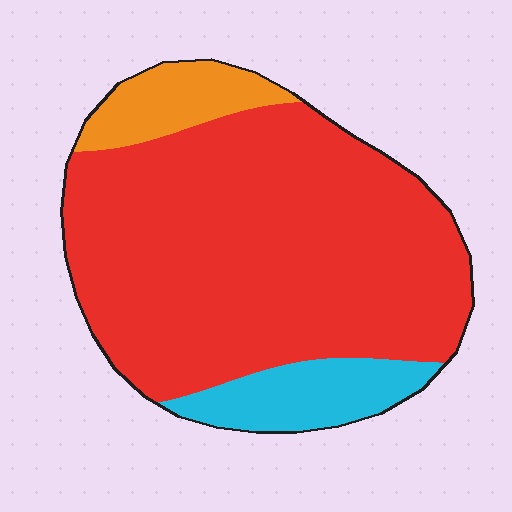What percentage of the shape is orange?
Orange takes up less than a sixth of the shape.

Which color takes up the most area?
Red, at roughly 80%.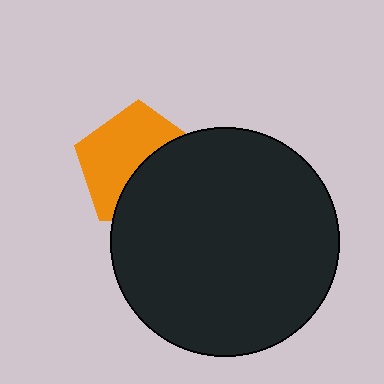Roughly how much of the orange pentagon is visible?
About half of it is visible (roughly 55%).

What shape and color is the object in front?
The object in front is a black circle.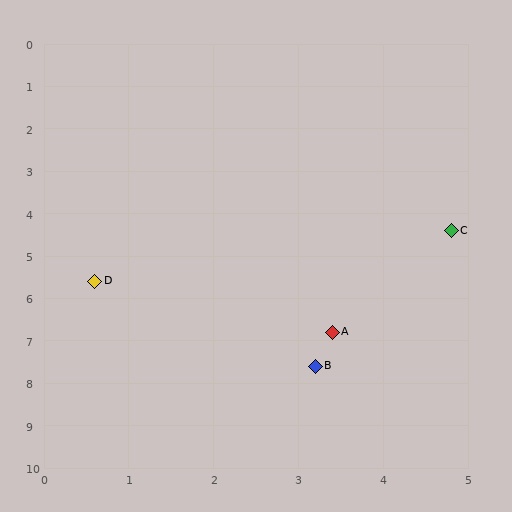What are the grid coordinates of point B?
Point B is at approximately (3.2, 7.6).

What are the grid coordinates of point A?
Point A is at approximately (3.4, 6.8).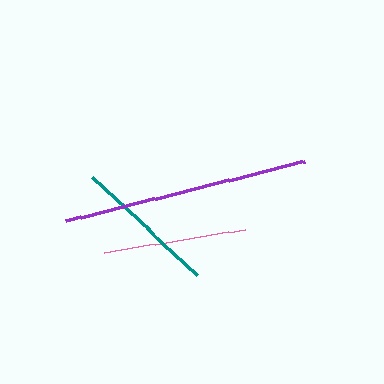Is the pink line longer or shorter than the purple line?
The purple line is longer than the pink line.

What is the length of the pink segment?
The pink segment is approximately 143 pixels long.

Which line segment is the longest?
The purple line is the longest at approximately 247 pixels.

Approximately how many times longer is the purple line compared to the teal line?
The purple line is approximately 1.7 times the length of the teal line.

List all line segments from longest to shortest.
From longest to shortest: purple, teal, pink.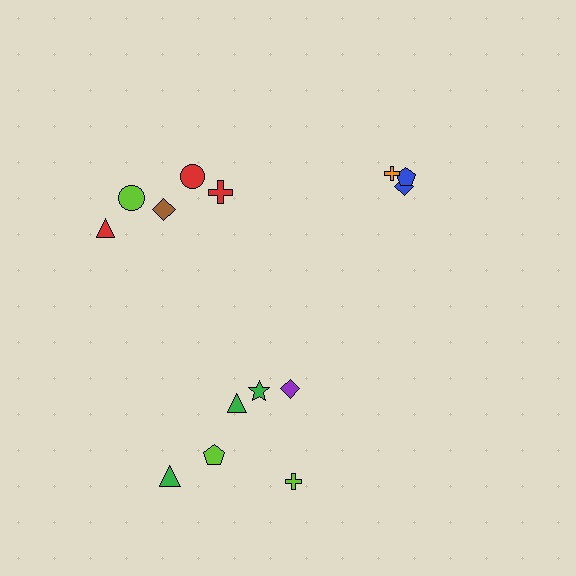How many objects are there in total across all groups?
There are 14 objects.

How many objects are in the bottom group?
There are 6 objects.